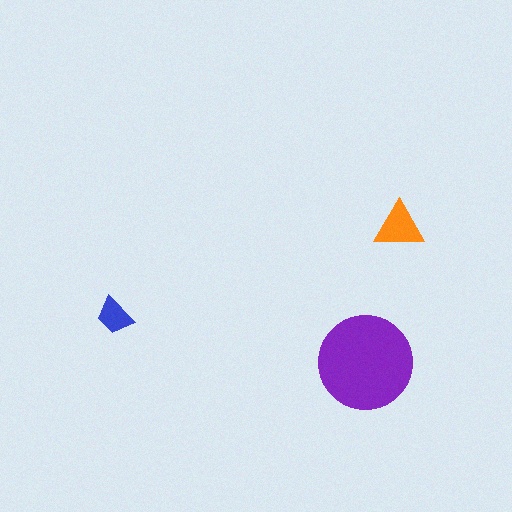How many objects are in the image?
There are 3 objects in the image.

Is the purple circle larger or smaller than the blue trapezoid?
Larger.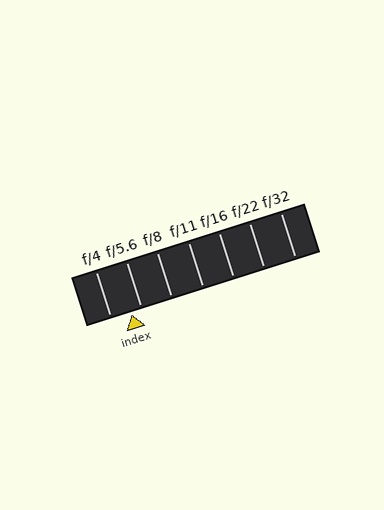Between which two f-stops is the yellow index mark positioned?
The index mark is between f/4 and f/5.6.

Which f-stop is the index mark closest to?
The index mark is closest to f/5.6.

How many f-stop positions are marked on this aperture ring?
There are 7 f-stop positions marked.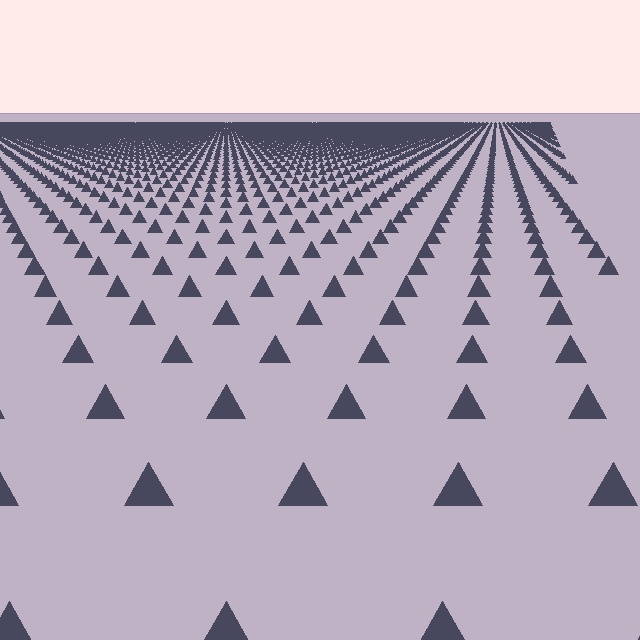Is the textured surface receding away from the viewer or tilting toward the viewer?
The surface is receding away from the viewer. Texture elements get smaller and denser toward the top.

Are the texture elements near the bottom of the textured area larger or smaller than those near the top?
Larger. Near the bottom, elements are closer to the viewer and appear at a bigger on-screen size.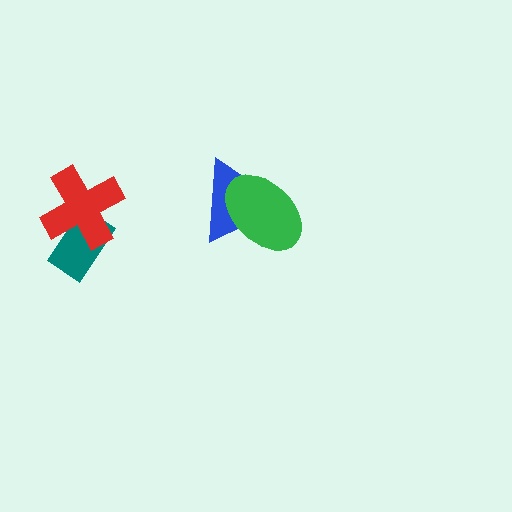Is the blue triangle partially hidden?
Yes, it is partially covered by another shape.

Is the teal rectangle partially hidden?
Yes, it is partially covered by another shape.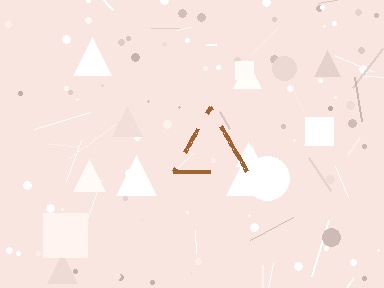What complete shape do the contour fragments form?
The contour fragments form a triangle.